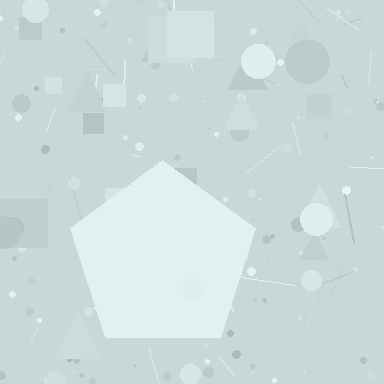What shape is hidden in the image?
A pentagon is hidden in the image.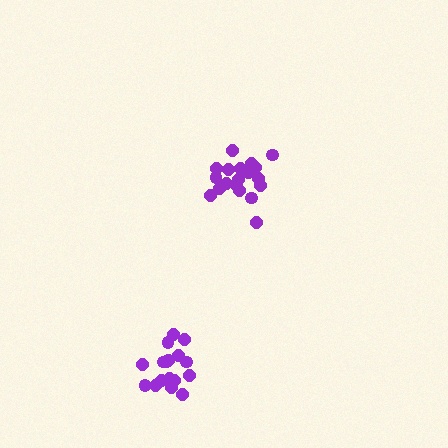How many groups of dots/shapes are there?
There are 2 groups.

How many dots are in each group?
Group 1: 17 dots, Group 2: 19 dots (36 total).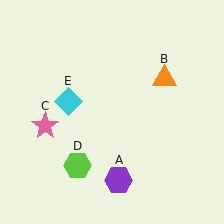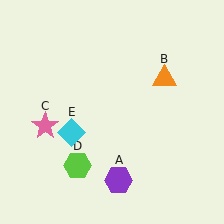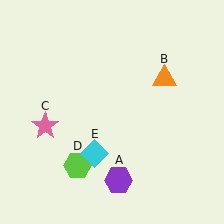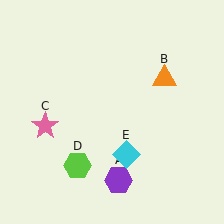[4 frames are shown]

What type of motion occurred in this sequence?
The cyan diamond (object E) rotated counterclockwise around the center of the scene.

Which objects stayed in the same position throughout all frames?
Purple hexagon (object A) and orange triangle (object B) and pink star (object C) and lime hexagon (object D) remained stationary.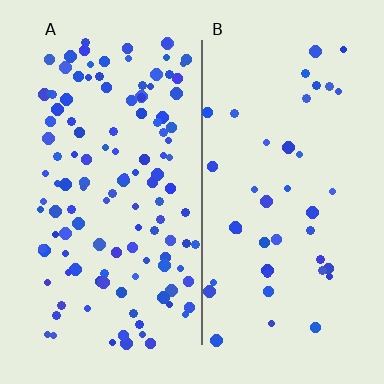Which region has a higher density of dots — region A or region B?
A (the left).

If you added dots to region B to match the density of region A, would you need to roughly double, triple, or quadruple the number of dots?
Approximately triple.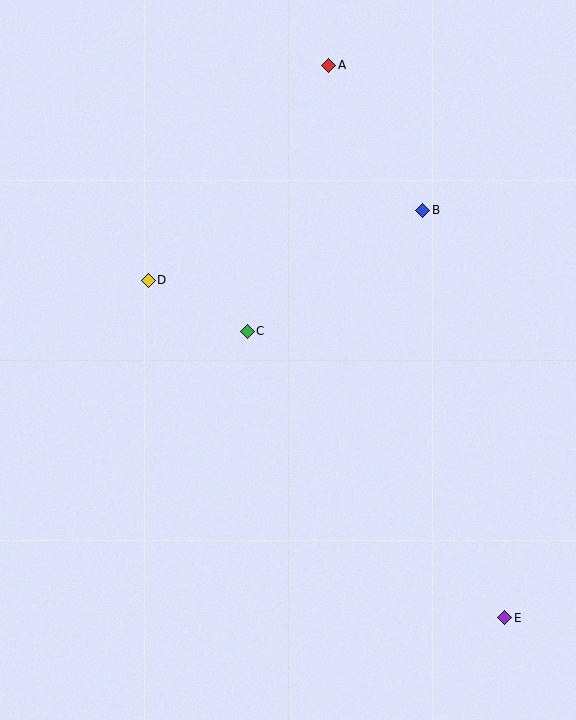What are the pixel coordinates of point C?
Point C is at (247, 331).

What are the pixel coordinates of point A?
Point A is at (329, 65).